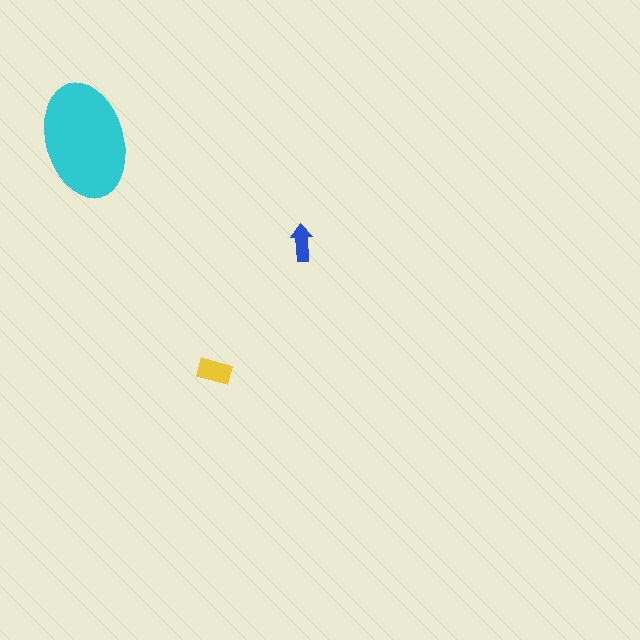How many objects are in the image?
There are 3 objects in the image.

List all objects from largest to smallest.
The cyan ellipse, the yellow rectangle, the blue arrow.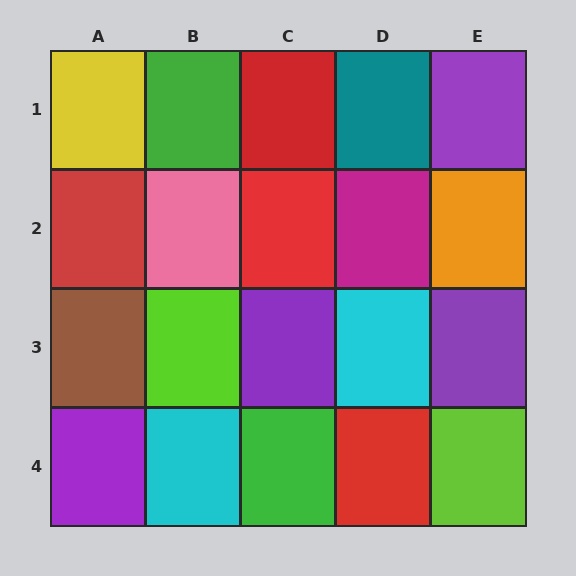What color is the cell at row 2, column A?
Red.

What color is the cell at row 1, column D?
Teal.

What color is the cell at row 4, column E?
Lime.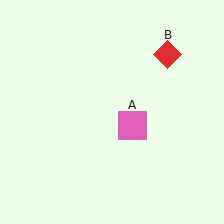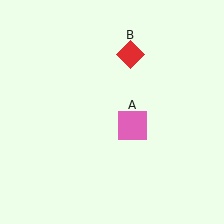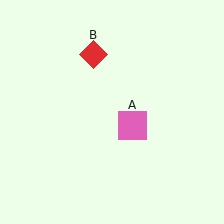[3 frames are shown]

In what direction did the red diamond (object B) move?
The red diamond (object B) moved left.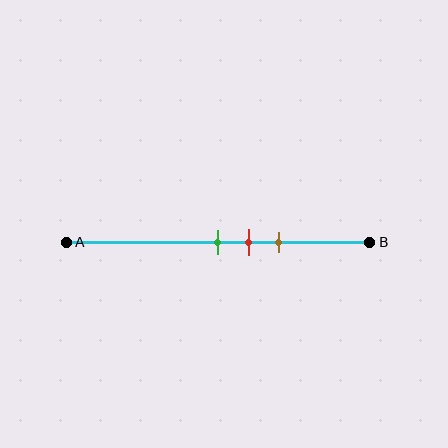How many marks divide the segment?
There are 3 marks dividing the segment.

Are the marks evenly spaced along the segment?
Yes, the marks are approximately evenly spaced.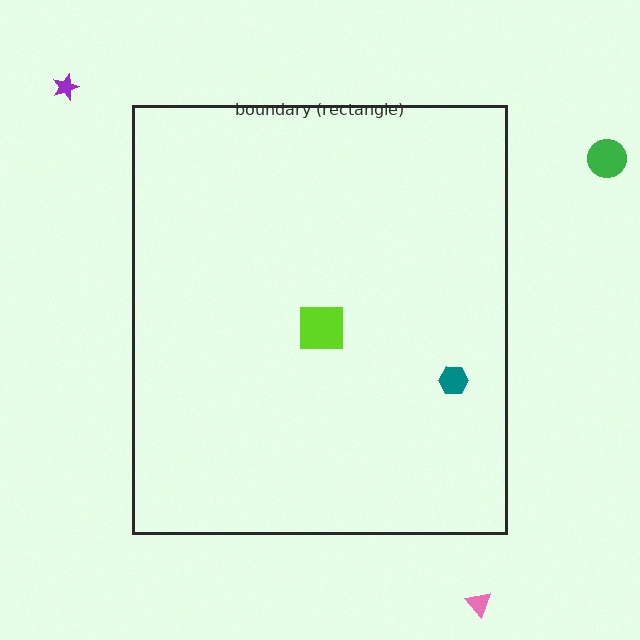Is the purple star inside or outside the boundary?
Outside.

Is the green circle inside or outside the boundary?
Outside.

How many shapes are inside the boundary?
2 inside, 3 outside.